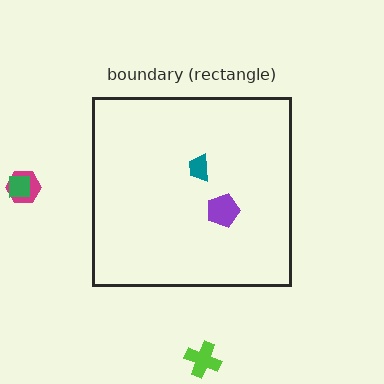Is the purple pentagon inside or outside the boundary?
Inside.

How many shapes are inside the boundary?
2 inside, 3 outside.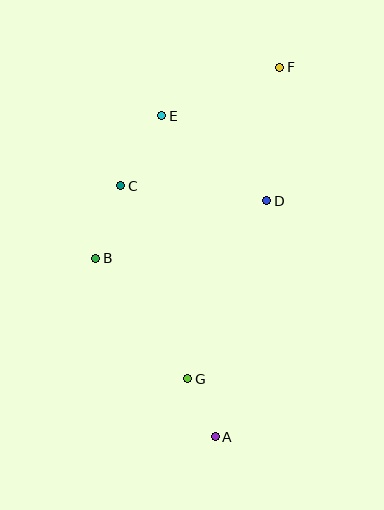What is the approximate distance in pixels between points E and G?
The distance between E and G is approximately 264 pixels.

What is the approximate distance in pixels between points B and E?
The distance between B and E is approximately 157 pixels.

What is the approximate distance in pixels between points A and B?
The distance between A and B is approximately 215 pixels.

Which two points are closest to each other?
Points A and G are closest to each other.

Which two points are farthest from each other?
Points A and F are farthest from each other.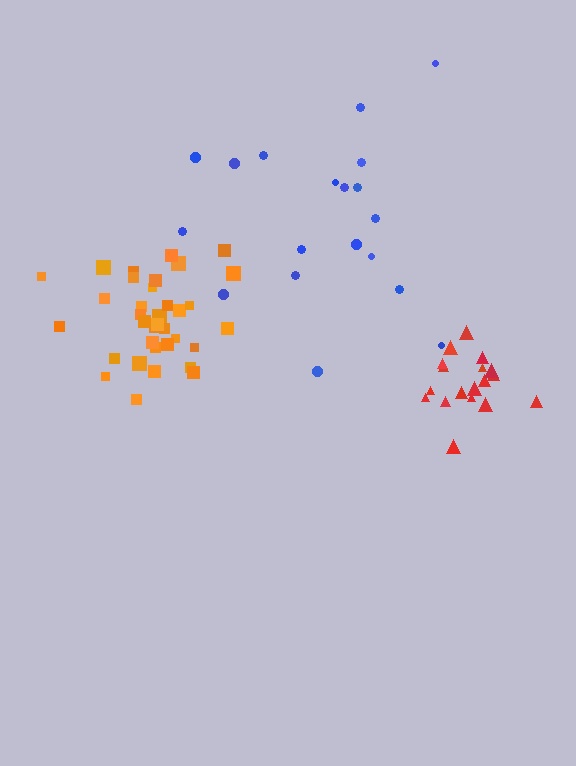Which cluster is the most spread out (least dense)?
Blue.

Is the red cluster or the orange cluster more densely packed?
Red.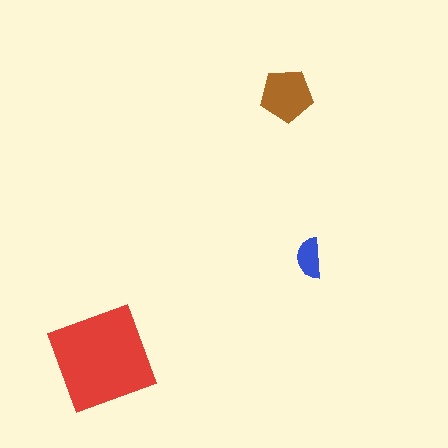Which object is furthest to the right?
The blue semicircle is rightmost.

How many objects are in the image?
There are 3 objects in the image.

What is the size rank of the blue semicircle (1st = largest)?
3rd.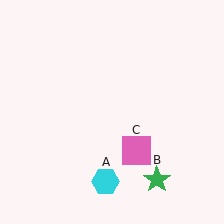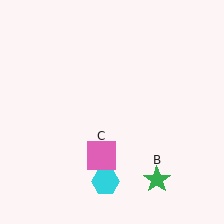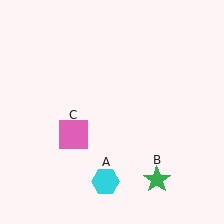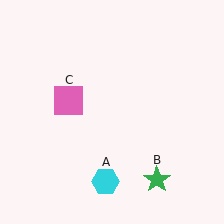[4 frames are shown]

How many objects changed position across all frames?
1 object changed position: pink square (object C).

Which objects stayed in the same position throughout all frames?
Cyan hexagon (object A) and green star (object B) remained stationary.